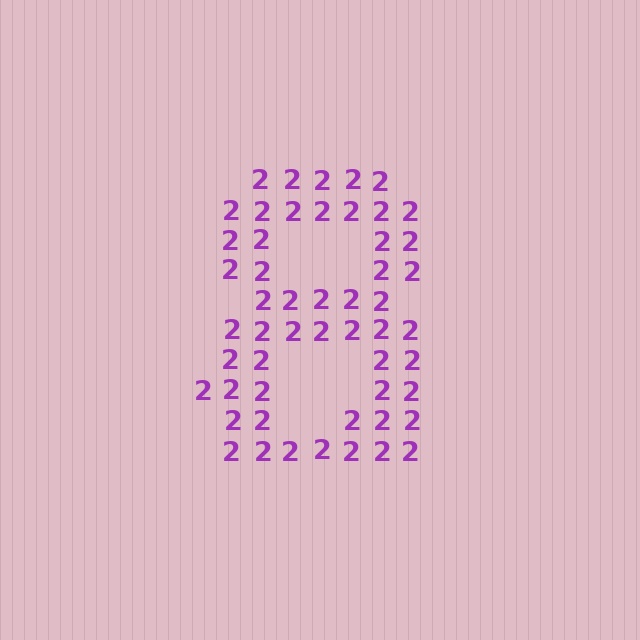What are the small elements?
The small elements are digit 2's.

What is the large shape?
The large shape is the digit 8.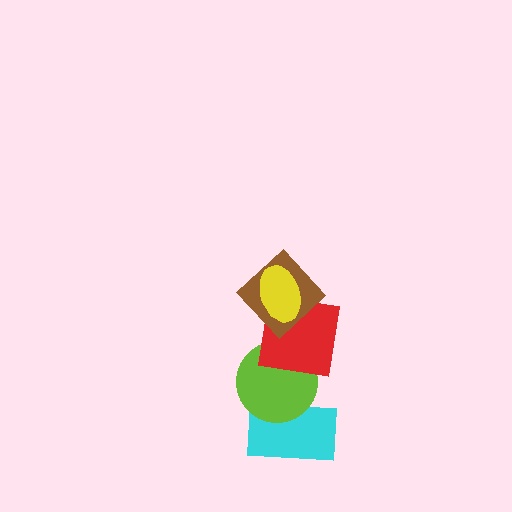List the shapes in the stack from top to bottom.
From top to bottom: the yellow ellipse, the brown diamond, the red square, the lime circle, the cyan rectangle.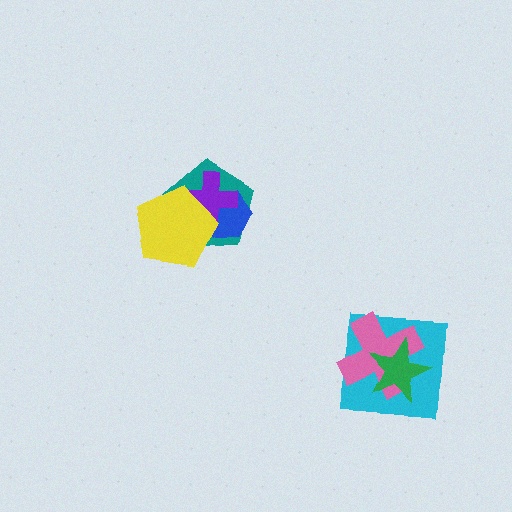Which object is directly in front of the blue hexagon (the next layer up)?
The purple cross is directly in front of the blue hexagon.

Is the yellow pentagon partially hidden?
No, no other shape covers it.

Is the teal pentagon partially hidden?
Yes, it is partially covered by another shape.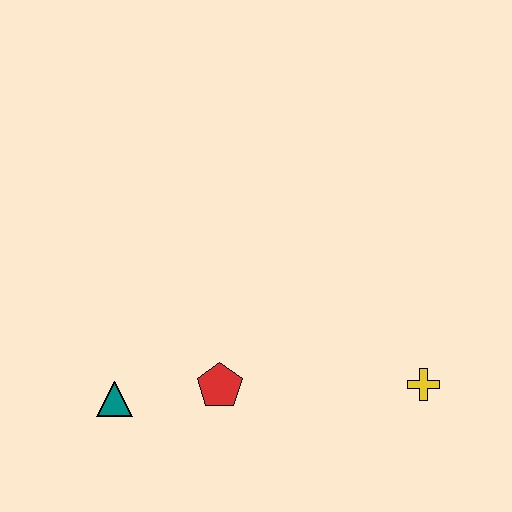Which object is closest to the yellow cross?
The red pentagon is closest to the yellow cross.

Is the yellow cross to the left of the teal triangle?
No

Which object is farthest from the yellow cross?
The teal triangle is farthest from the yellow cross.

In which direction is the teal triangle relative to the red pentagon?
The teal triangle is to the left of the red pentagon.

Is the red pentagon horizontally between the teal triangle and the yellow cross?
Yes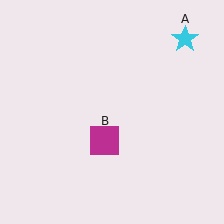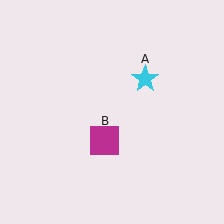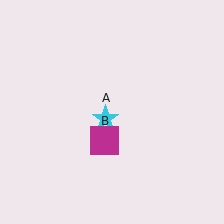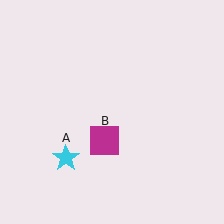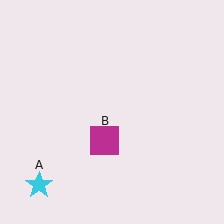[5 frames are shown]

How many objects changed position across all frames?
1 object changed position: cyan star (object A).